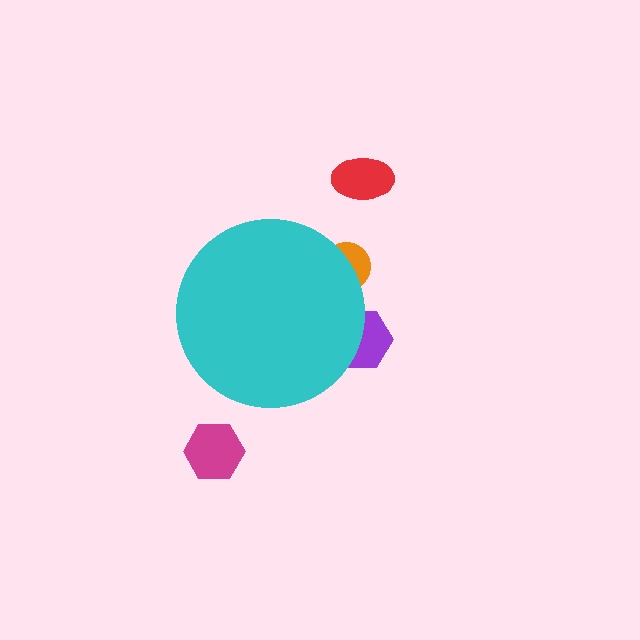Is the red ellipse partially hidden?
No, the red ellipse is fully visible.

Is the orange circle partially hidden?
Yes, the orange circle is partially hidden behind the cyan circle.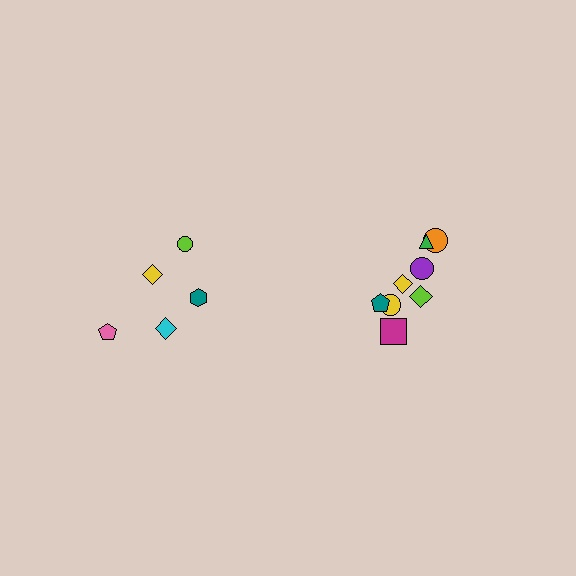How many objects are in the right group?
There are 8 objects.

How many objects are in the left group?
There are 5 objects.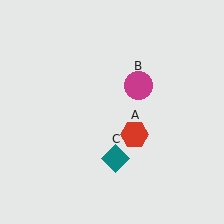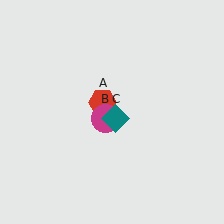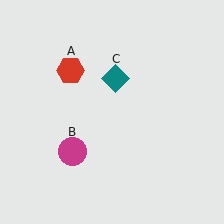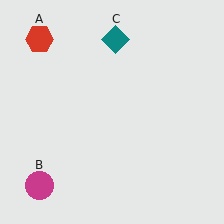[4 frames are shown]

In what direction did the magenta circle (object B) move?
The magenta circle (object B) moved down and to the left.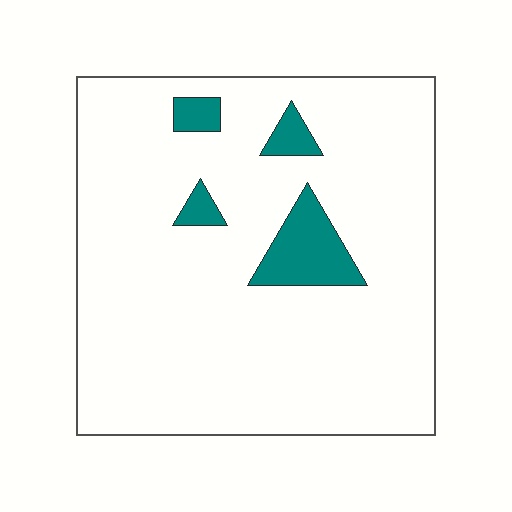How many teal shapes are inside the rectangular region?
4.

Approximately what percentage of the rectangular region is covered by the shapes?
Approximately 10%.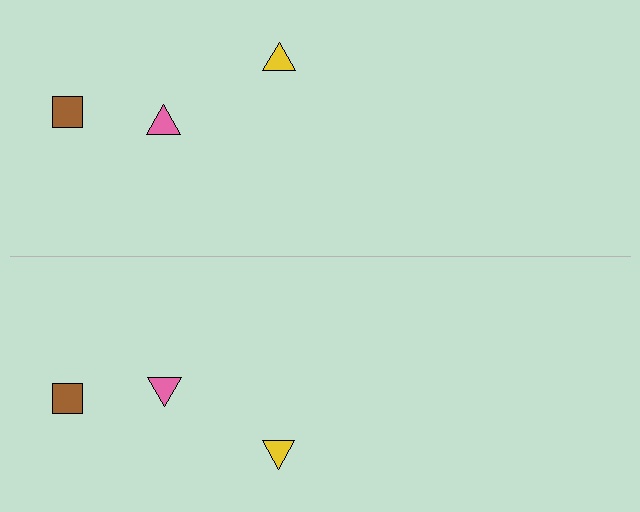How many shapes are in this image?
There are 6 shapes in this image.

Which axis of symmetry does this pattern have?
The pattern has a horizontal axis of symmetry running through the center of the image.